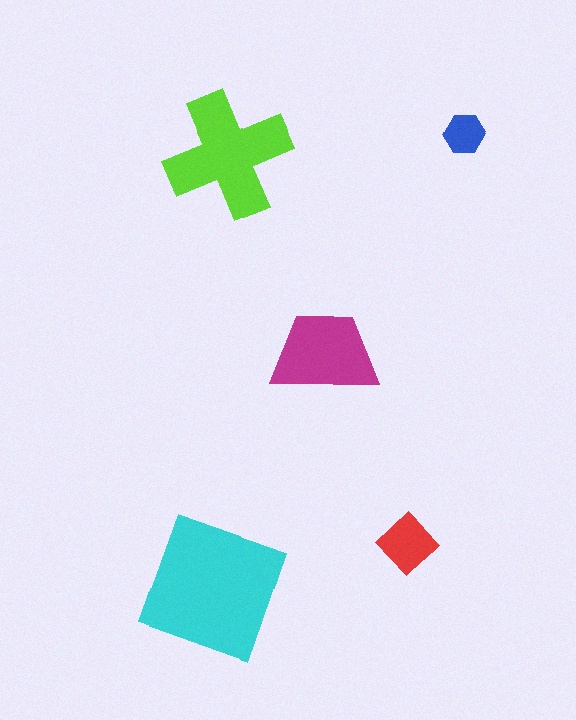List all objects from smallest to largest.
The blue hexagon, the red diamond, the magenta trapezoid, the lime cross, the cyan square.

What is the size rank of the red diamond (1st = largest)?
4th.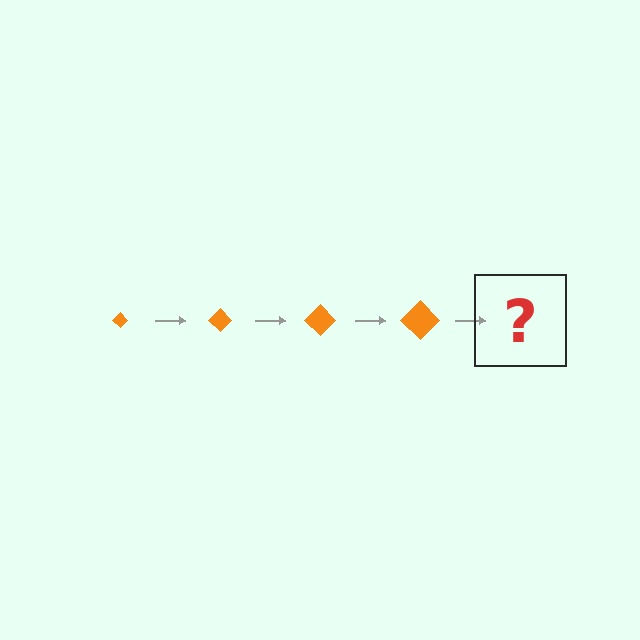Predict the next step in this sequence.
The next step is an orange diamond, larger than the previous one.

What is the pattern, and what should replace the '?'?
The pattern is that the diamond gets progressively larger each step. The '?' should be an orange diamond, larger than the previous one.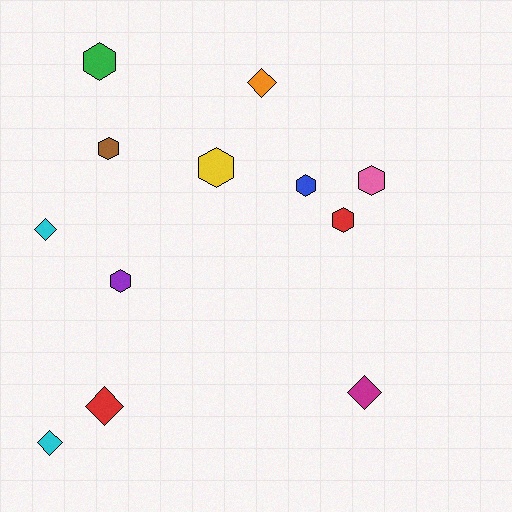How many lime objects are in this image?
There are no lime objects.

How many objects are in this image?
There are 12 objects.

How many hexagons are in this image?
There are 7 hexagons.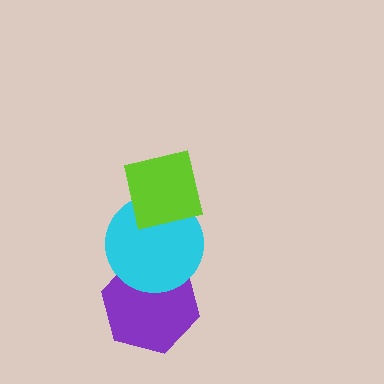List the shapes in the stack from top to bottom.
From top to bottom: the lime square, the cyan circle, the purple hexagon.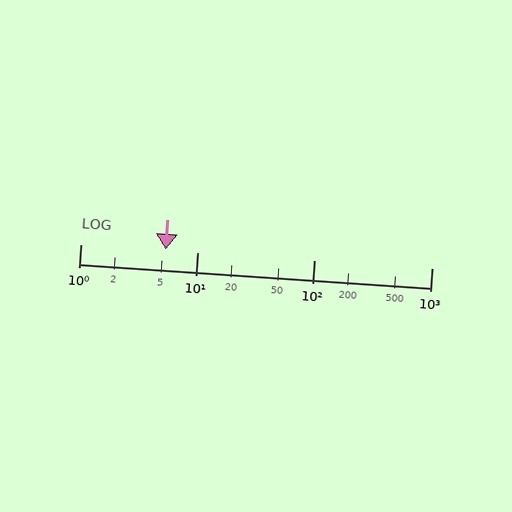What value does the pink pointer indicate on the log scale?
The pointer indicates approximately 5.4.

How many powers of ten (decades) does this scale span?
The scale spans 3 decades, from 1 to 1000.